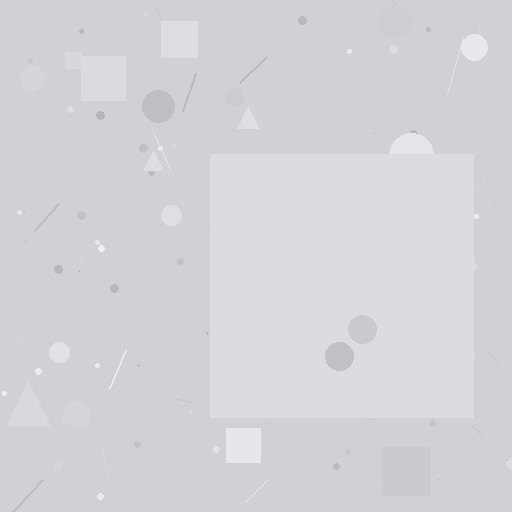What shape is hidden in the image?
A square is hidden in the image.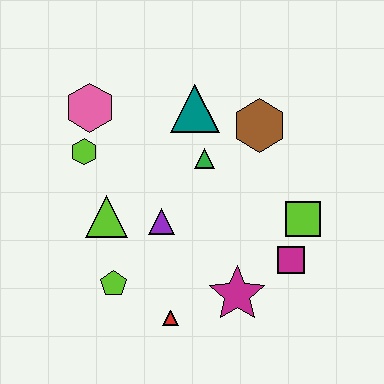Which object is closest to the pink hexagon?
The lime hexagon is closest to the pink hexagon.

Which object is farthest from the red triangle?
The pink hexagon is farthest from the red triangle.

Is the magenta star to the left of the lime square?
Yes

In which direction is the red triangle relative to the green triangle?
The red triangle is below the green triangle.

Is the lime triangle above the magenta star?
Yes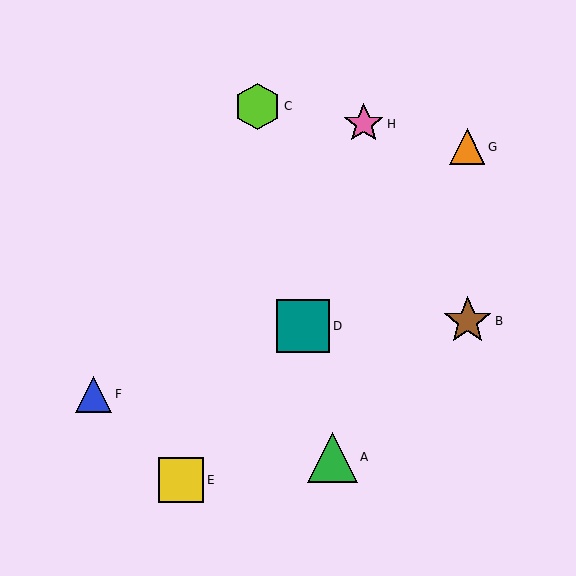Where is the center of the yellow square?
The center of the yellow square is at (181, 480).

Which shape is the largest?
The teal square (labeled D) is the largest.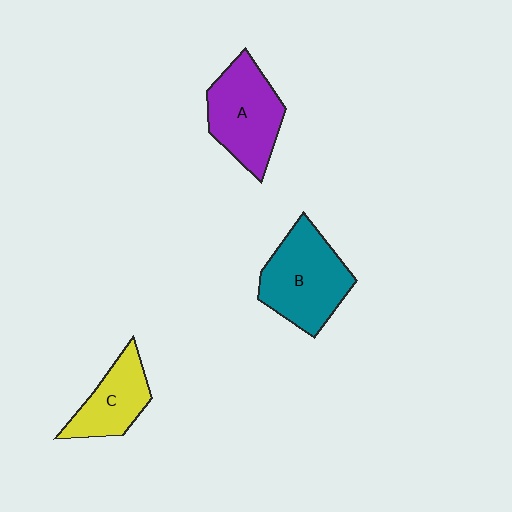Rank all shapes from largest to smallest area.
From largest to smallest: B (teal), A (purple), C (yellow).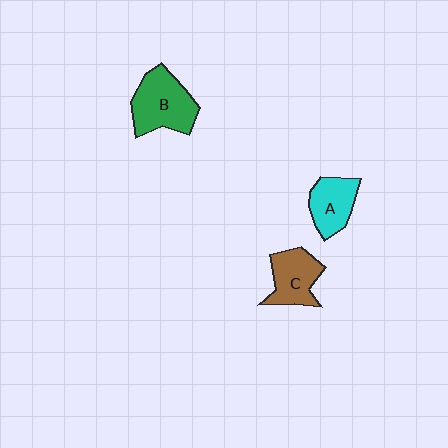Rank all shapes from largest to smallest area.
From largest to smallest: B (green), C (brown), A (cyan).